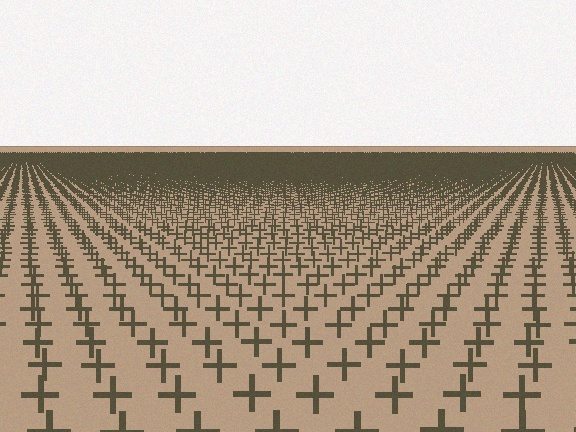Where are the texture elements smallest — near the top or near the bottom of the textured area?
Near the top.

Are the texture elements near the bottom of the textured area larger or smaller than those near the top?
Larger. Near the bottom, elements are closer to the viewer and appear at a bigger on-screen size.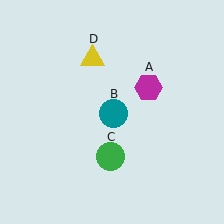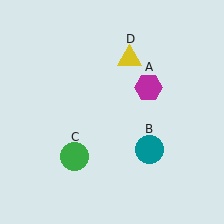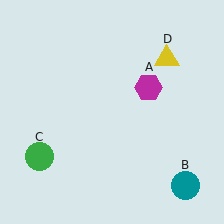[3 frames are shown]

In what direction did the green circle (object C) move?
The green circle (object C) moved left.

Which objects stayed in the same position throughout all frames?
Magenta hexagon (object A) remained stationary.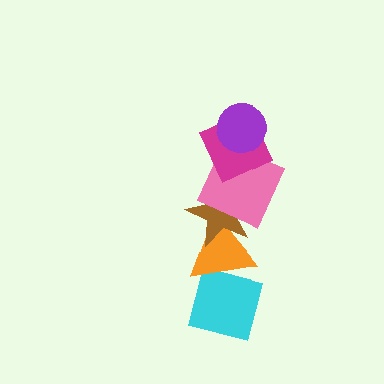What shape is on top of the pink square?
The magenta square is on top of the pink square.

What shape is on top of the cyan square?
The orange triangle is on top of the cyan square.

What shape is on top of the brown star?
The pink square is on top of the brown star.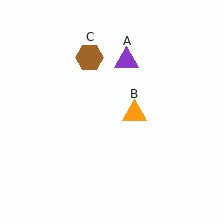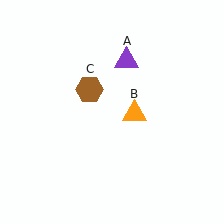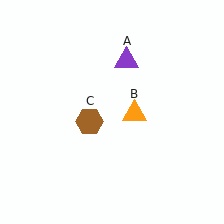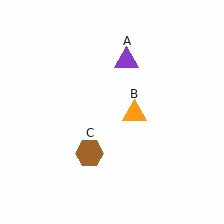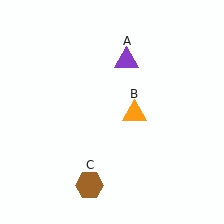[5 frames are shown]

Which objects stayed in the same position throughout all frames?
Purple triangle (object A) and orange triangle (object B) remained stationary.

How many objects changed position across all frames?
1 object changed position: brown hexagon (object C).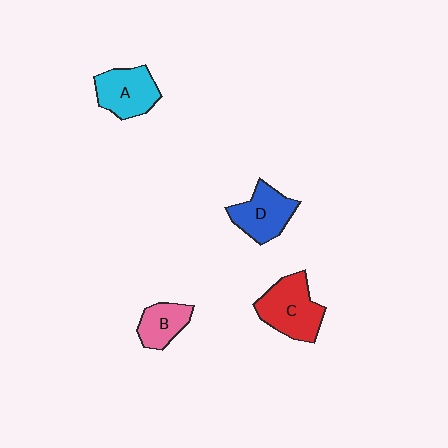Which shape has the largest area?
Shape C (red).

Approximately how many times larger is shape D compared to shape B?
Approximately 1.4 times.